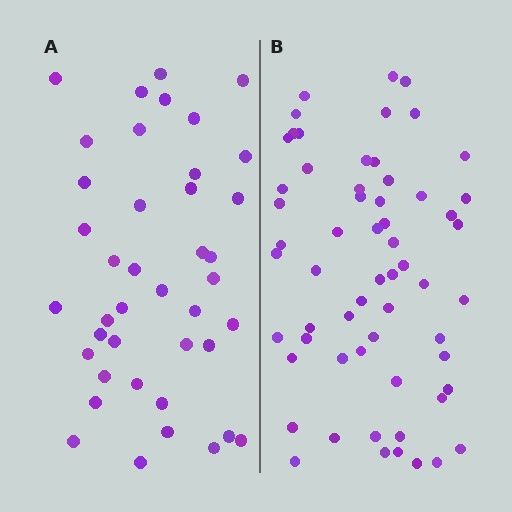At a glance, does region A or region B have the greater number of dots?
Region B (the right region) has more dots.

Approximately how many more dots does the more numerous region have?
Region B has approximately 20 more dots than region A.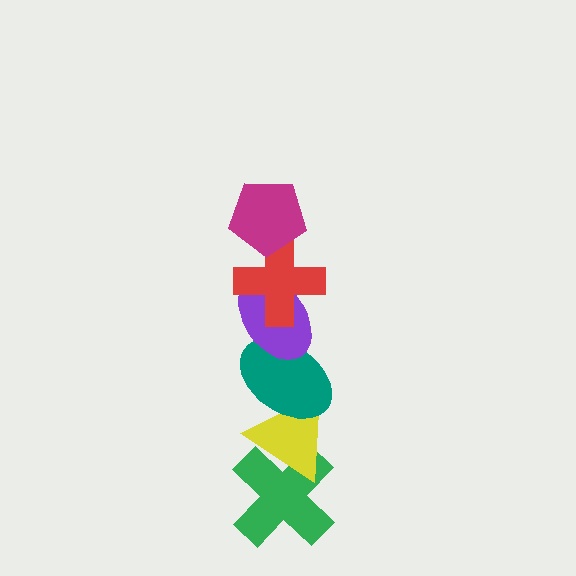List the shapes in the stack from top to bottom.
From top to bottom: the magenta pentagon, the red cross, the purple ellipse, the teal ellipse, the yellow triangle, the green cross.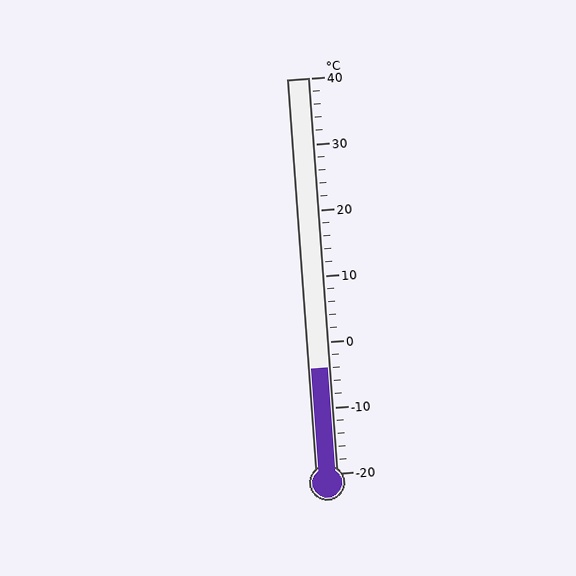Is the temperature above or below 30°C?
The temperature is below 30°C.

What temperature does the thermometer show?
The thermometer shows approximately -4°C.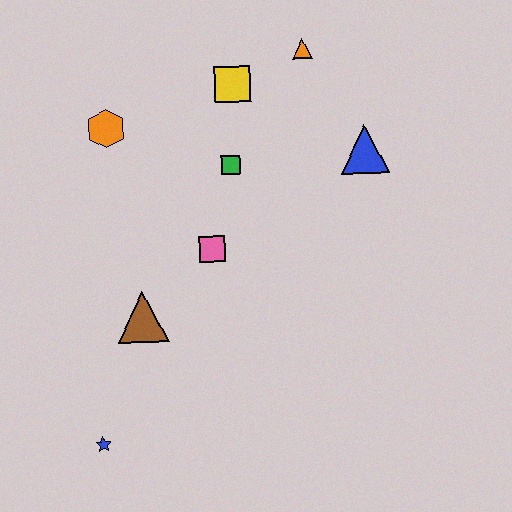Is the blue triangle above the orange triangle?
No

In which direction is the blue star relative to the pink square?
The blue star is below the pink square.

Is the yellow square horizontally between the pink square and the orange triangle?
Yes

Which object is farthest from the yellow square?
The blue star is farthest from the yellow square.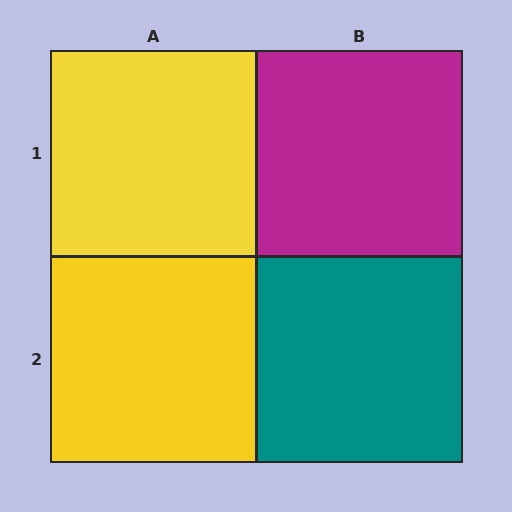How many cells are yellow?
2 cells are yellow.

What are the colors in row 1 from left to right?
Yellow, magenta.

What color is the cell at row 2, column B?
Teal.